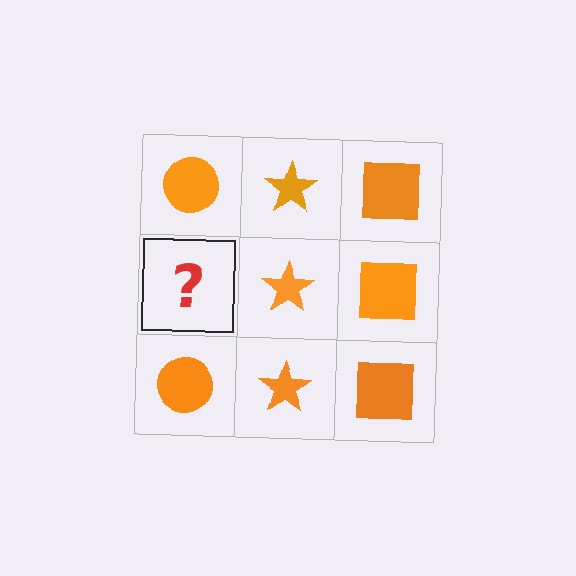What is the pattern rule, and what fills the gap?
The rule is that each column has a consistent shape. The gap should be filled with an orange circle.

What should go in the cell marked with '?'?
The missing cell should contain an orange circle.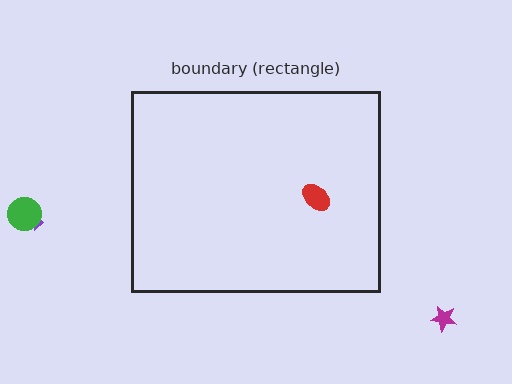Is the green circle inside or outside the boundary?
Outside.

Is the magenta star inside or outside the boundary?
Outside.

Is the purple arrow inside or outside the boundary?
Outside.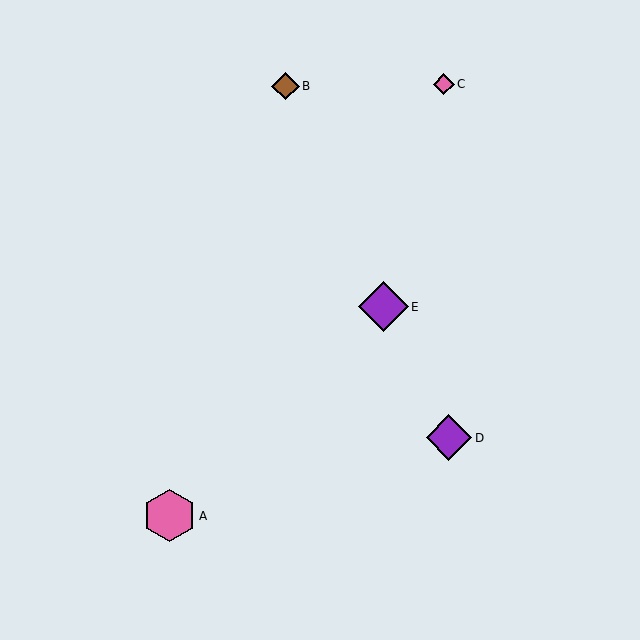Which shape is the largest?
The pink hexagon (labeled A) is the largest.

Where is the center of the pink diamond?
The center of the pink diamond is at (444, 84).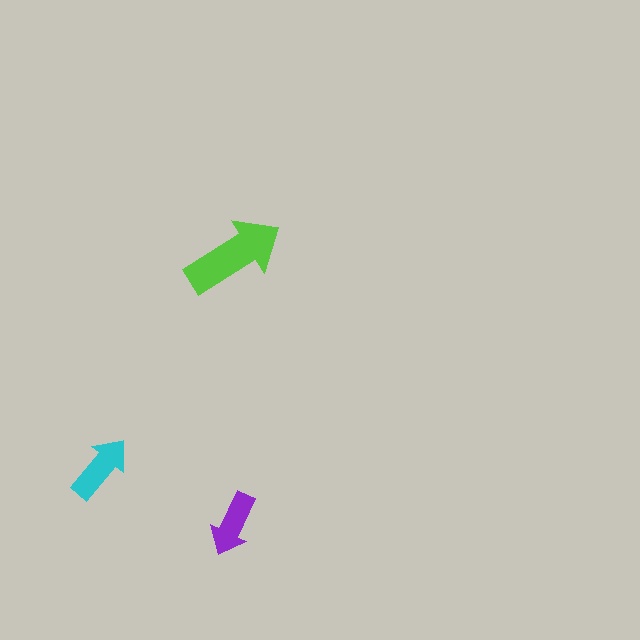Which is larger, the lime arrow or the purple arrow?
The lime one.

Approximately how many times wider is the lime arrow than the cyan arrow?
About 1.5 times wider.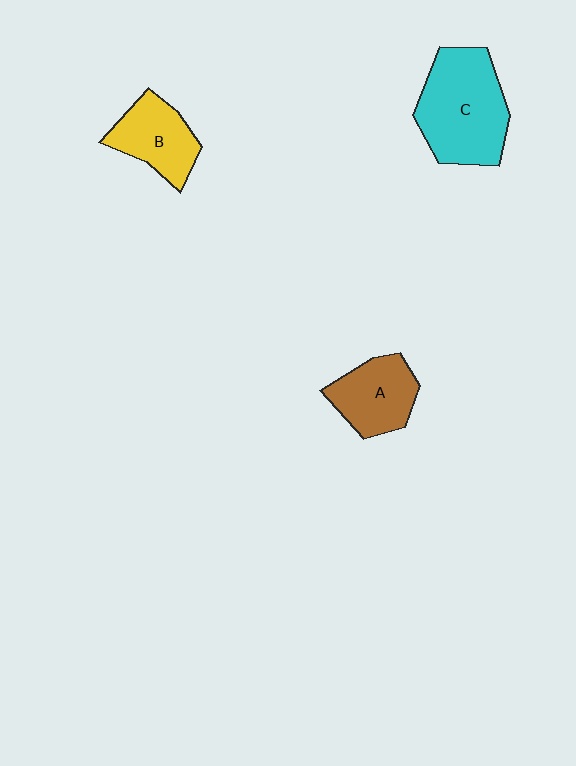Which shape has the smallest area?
Shape B (yellow).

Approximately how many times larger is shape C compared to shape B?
Approximately 1.7 times.